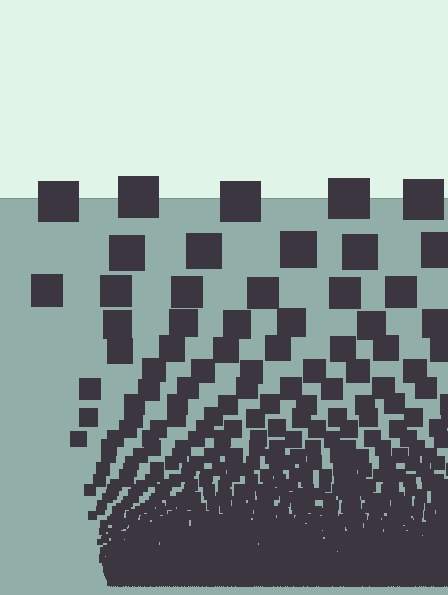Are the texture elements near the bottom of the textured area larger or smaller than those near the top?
Smaller. The gradient is inverted — elements near the bottom are smaller and denser.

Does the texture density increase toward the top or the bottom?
Density increases toward the bottom.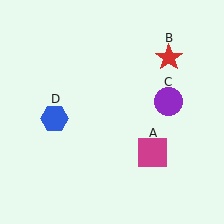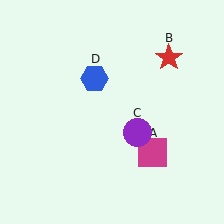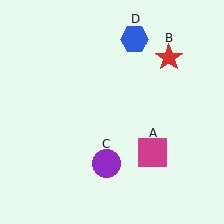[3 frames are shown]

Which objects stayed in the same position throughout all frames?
Magenta square (object A) and red star (object B) remained stationary.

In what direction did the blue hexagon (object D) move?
The blue hexagon (object D) moved up and to the right.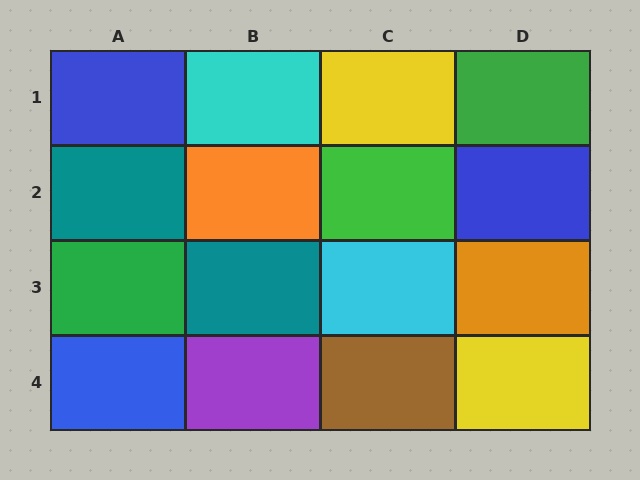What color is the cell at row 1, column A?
Blue.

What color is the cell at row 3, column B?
Teal.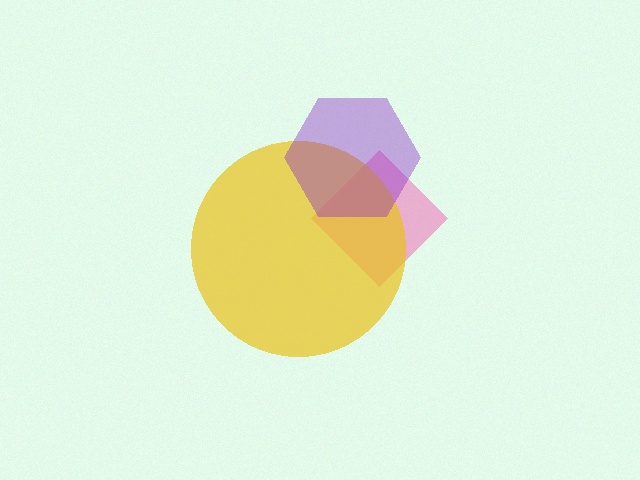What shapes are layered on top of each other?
The layered shapes are: a pink diamond, a yellow circle, a purple hexagon.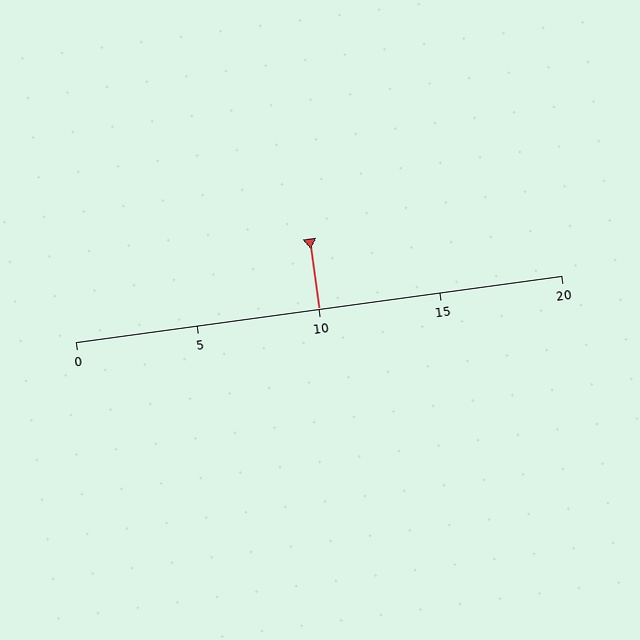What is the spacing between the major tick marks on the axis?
The major ticks are spaced 5 apart.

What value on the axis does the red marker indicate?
The marker indicates approximately 10.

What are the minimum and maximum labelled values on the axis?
The axis runs from 0 to 20.